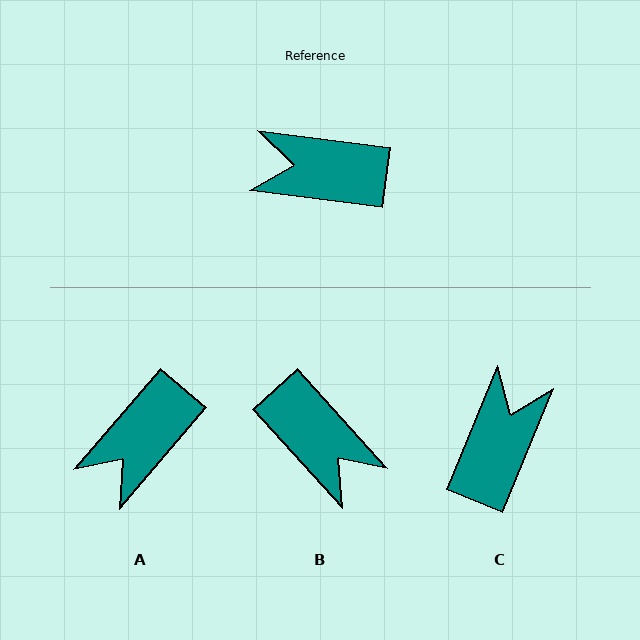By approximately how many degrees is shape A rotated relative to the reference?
Approximately 56 degrees counter-clockwise.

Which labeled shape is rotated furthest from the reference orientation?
B, about 139 degrees away.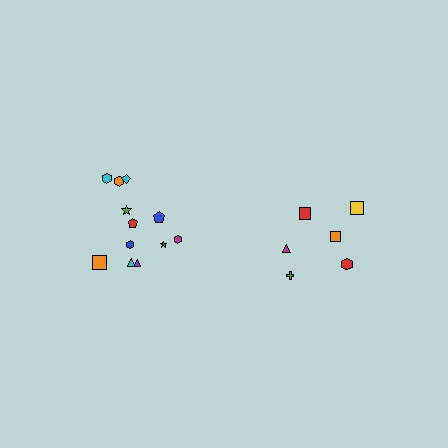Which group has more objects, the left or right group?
The left group.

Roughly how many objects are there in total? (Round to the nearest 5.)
Roughly 20 objects in total.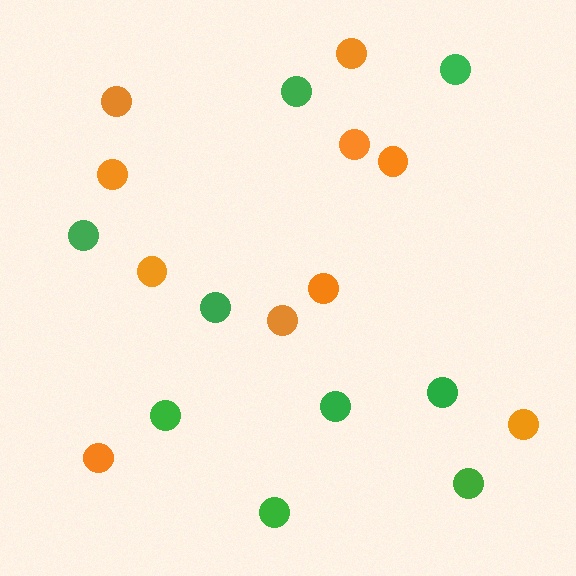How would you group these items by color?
There are 2 groups: one group of green circles (9) and one group of orange circles (10).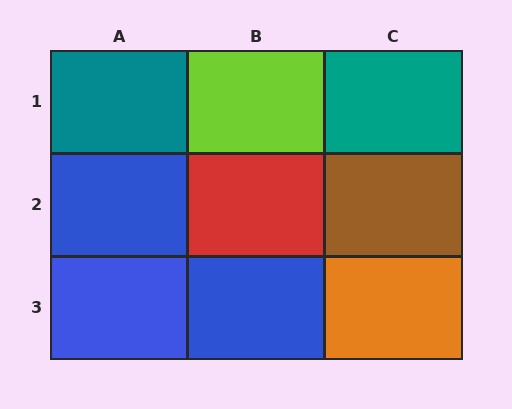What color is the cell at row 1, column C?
Teal.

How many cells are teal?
2 cells are teal.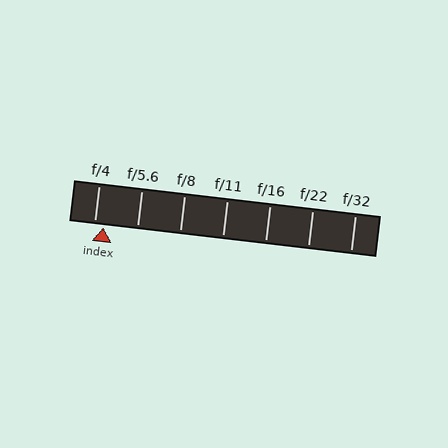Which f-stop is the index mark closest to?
The index mark is closest to f/4.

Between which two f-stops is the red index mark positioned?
The index mark is between f/4 and f/5.6.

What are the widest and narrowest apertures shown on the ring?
The widest aperture shown is f/4 and the narrowest is f/32.